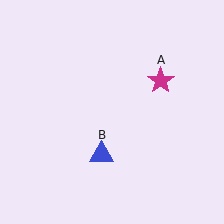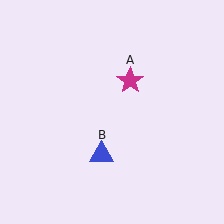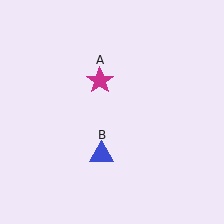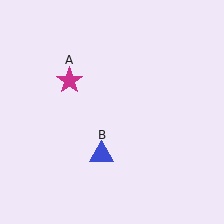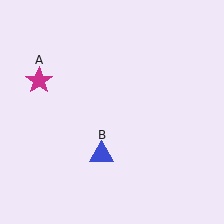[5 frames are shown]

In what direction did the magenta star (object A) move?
The magenta star (object A) moved left.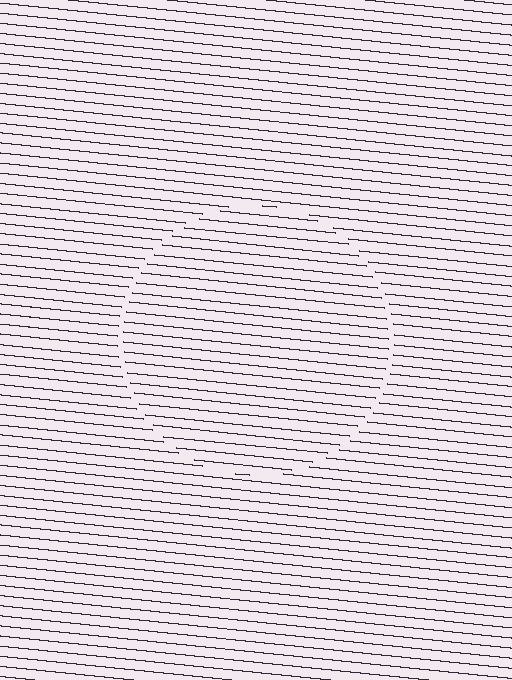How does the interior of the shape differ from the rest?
The interior of the shape contains the same grating, shifted by half a period — the contour is defined by the phase discontinuity where line-ends from the inner and outer gratings abut.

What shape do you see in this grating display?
An illusory circle. The interior of the shape contains the same grating, shifted by half a period — the contour is defined by the phase discontinuity where line-ends from the inner and outer gratings abut.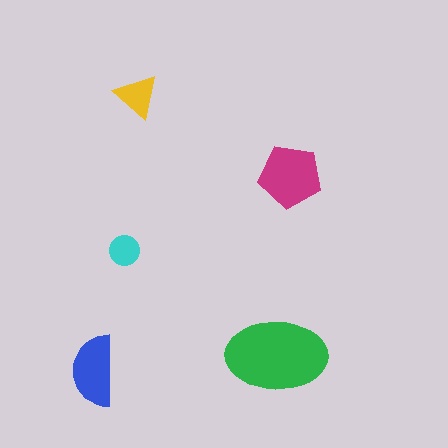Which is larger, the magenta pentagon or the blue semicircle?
The magenta pentagon.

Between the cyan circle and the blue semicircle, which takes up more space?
The blue semicircle.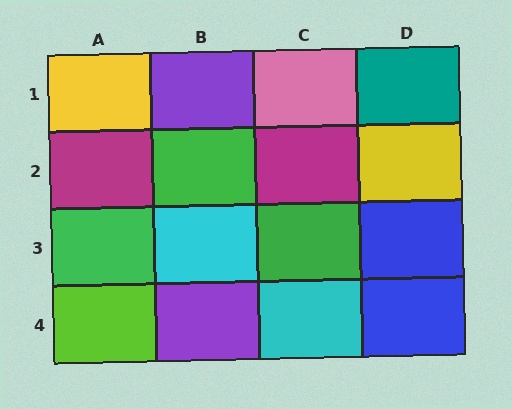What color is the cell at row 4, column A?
Lime.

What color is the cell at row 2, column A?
Magenta.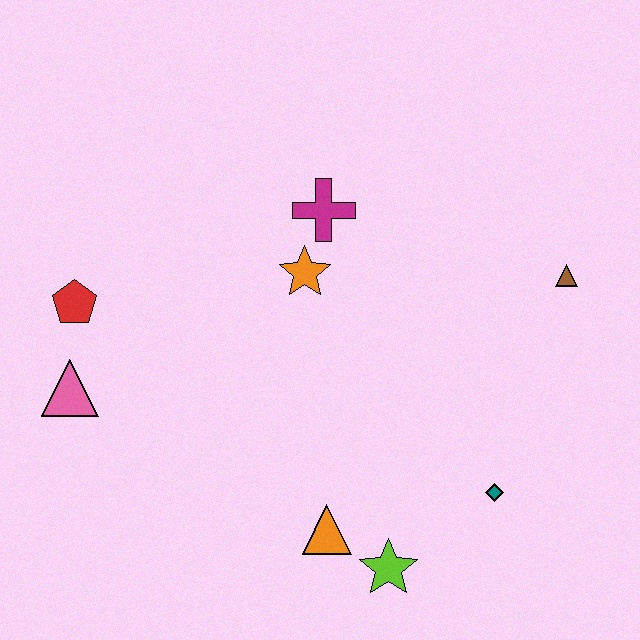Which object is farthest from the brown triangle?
The pink triangle is farthest from the brown triangle.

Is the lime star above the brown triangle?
No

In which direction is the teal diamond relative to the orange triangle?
The teal diamond is to the right of the orange triangle.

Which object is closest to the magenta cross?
The orange star is closest to the magenta cross.